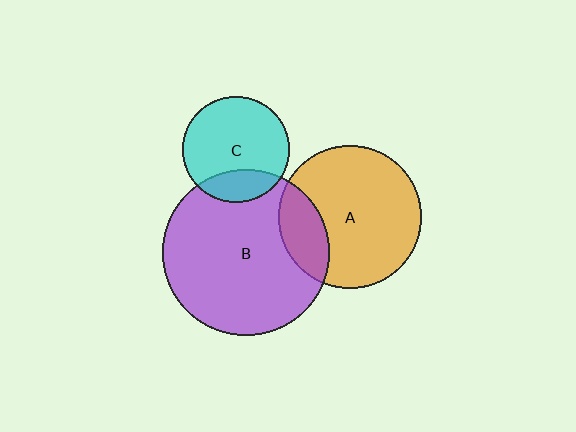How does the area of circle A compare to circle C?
Approximately 1.8 times.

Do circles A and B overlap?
Yes.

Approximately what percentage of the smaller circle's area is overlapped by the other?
Approximately 20%.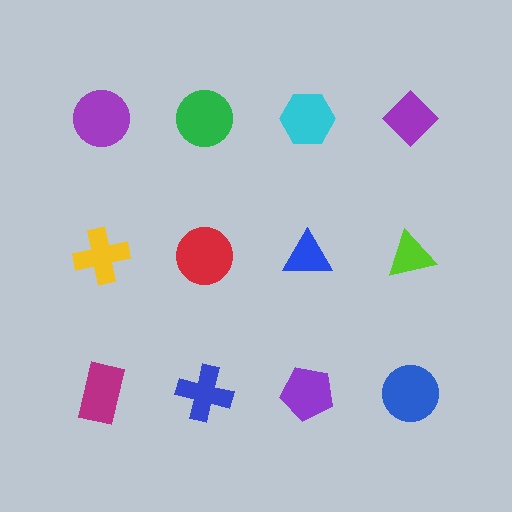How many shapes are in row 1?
4 shapes.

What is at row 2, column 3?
A blue triangle.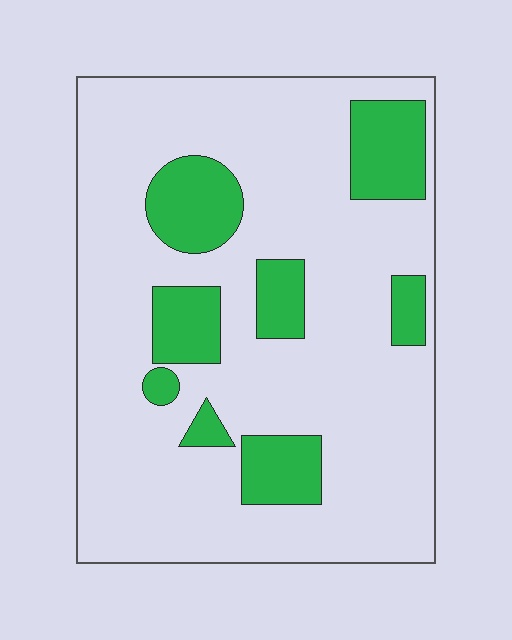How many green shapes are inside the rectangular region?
8.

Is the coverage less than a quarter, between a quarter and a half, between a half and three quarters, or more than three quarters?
Less than a quarter.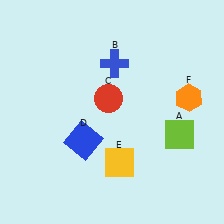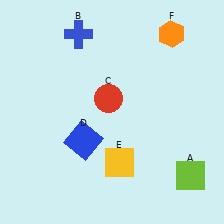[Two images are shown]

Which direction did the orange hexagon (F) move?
The orange hexagon (F) moved up.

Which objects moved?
The objects that moved are: the lime square (A), the blue cross (B), the orange hexagon (F).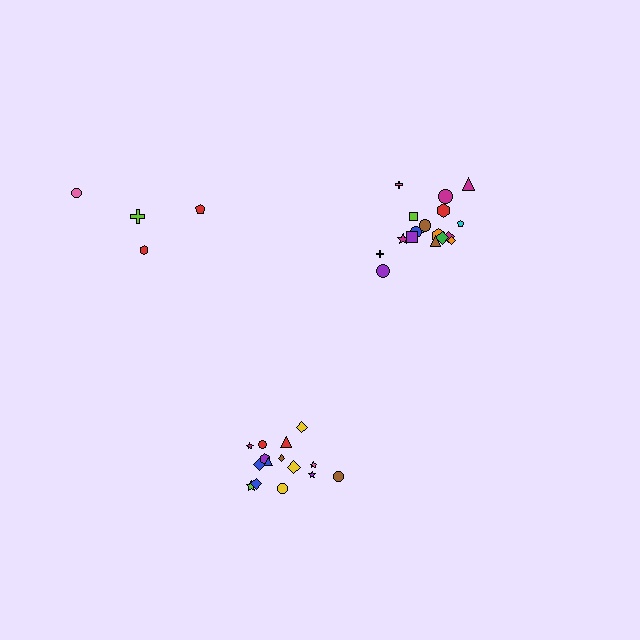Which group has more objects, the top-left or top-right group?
The top-right group.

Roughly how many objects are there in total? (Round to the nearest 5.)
Roughly 35 objects in total.